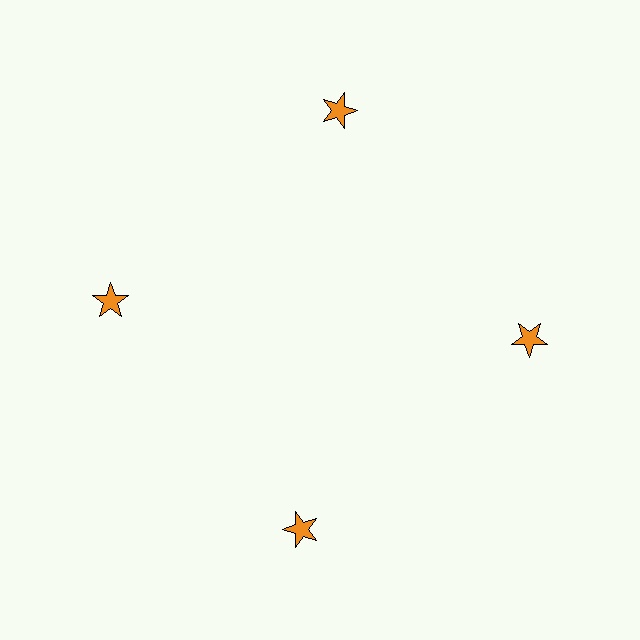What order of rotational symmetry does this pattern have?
This pattern has 4-fold rotational symmetry.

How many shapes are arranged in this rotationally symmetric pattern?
There are 4 shapes, arranged in 4 groups of 1.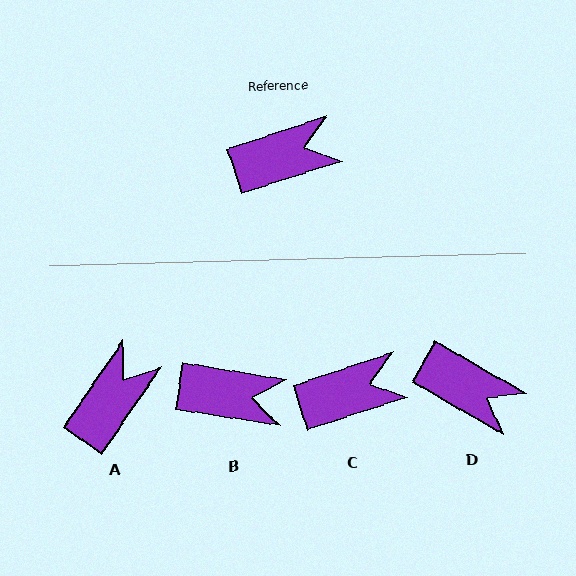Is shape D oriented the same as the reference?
No, it is off by about 48 degrees.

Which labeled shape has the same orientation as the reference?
C.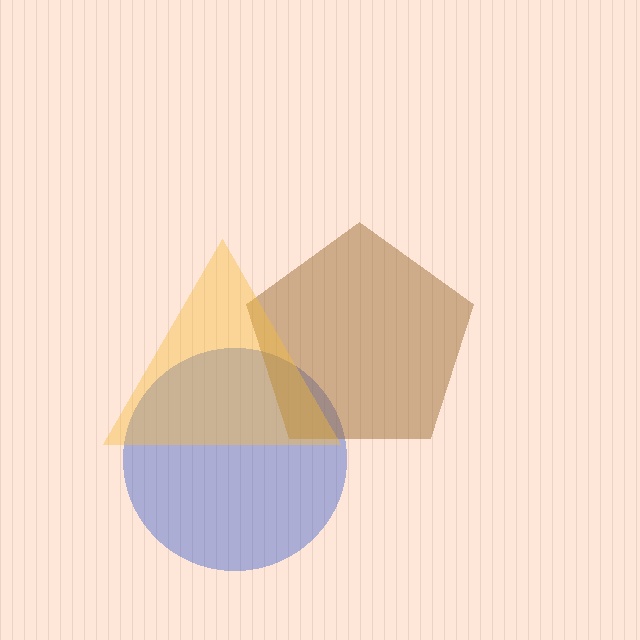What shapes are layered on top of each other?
The layered shapes are: a blue circle, a brown pentagon, a yellow triangle.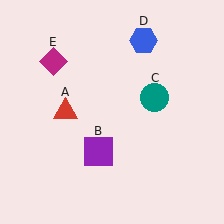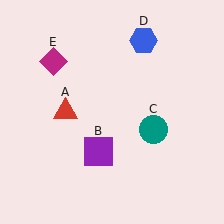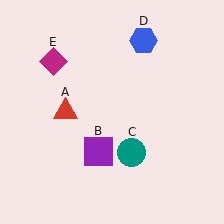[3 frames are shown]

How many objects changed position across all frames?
1 object changed position: teal circle (object C).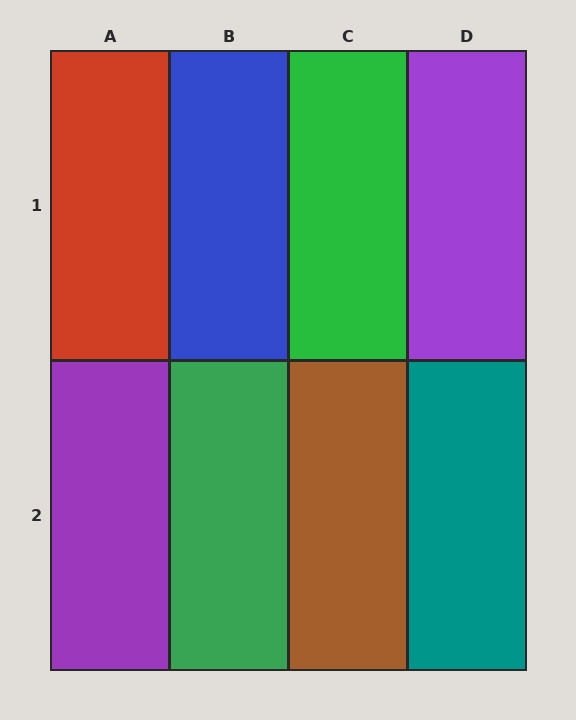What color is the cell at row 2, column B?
Green.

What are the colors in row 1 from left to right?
Red, blue, green, purple.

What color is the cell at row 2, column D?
Teal.